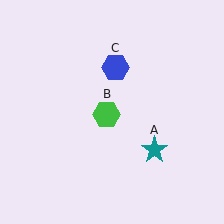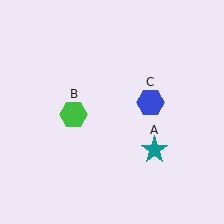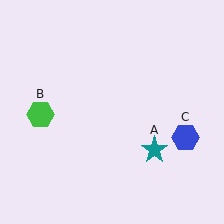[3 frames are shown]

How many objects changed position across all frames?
2 objects changed position: green hexagon (object B), blue hexagon (object C).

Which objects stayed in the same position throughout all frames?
Teal star (object A) remained stationary.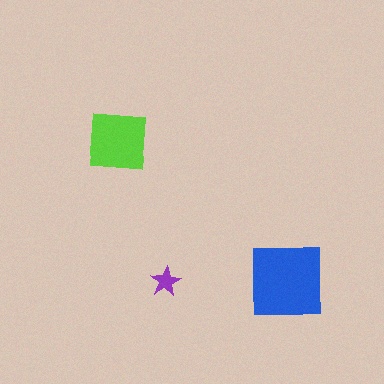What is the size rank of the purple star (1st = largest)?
3rd.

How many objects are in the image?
There are 3 objects in the image.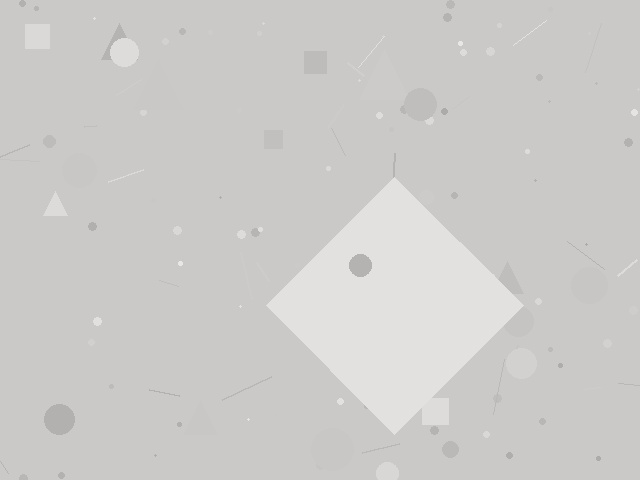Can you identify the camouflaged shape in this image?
The camouflaged shape is a diamond.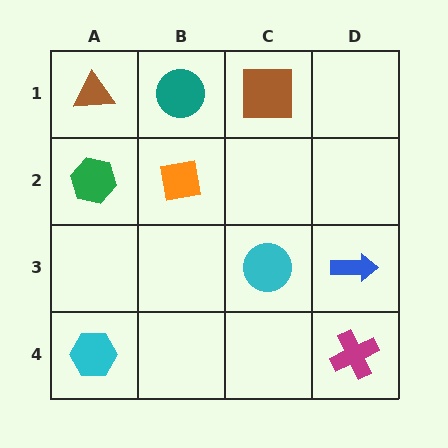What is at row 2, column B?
An orange square.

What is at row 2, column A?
A green hexagon.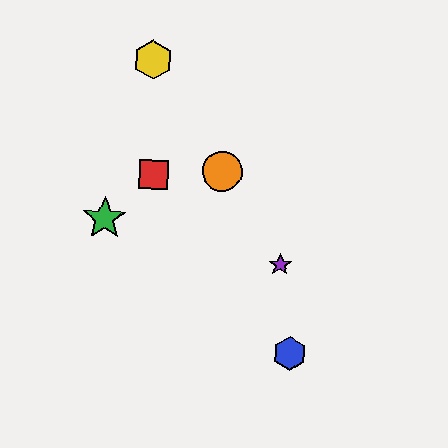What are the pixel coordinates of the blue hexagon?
The blue hexagon is at (290, 354).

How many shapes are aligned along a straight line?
3 shapes (the yellow hexagon, the purple star, the orange circle) are aligned along a straight line.